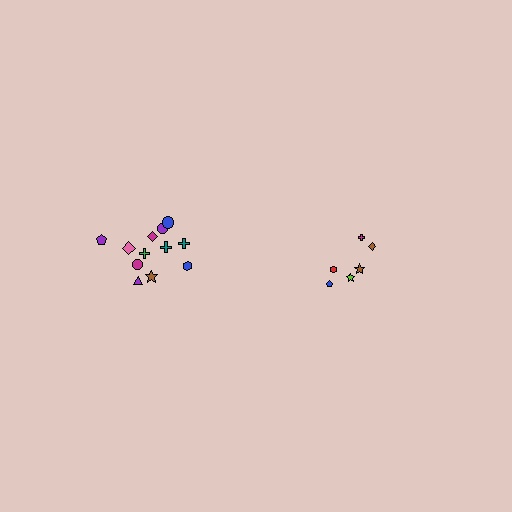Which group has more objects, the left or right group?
The left group.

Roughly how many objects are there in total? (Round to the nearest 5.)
Roughly 20 objects in total.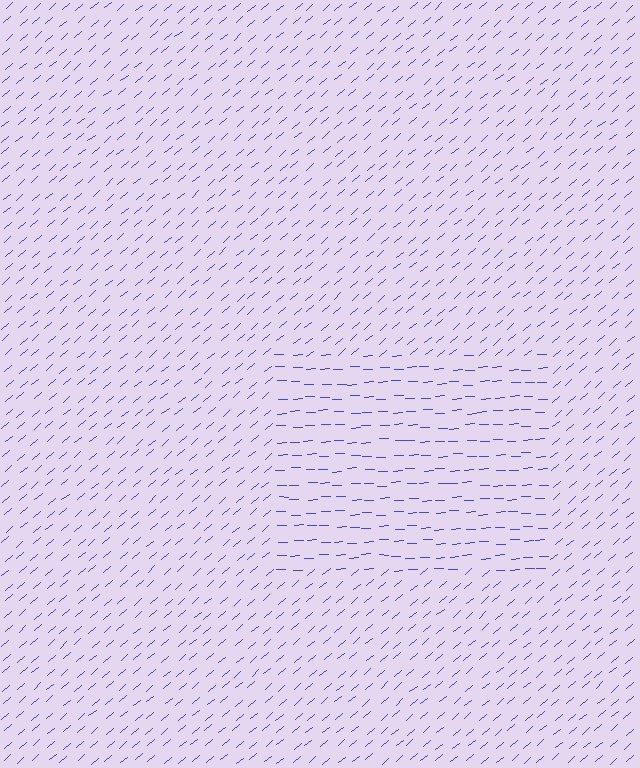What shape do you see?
I see a rectangle.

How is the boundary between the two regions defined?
The boundary is defined purely by a change in line orientation (approximately 38 degrees difference). All lines are the same color and thickness.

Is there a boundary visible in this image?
Yes, there is a texture boundary formed by a change in line orientation.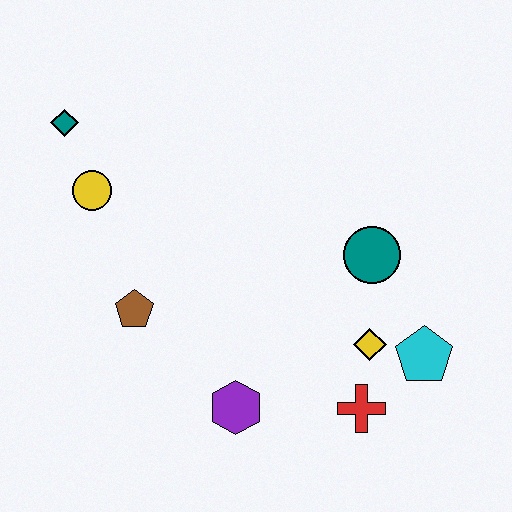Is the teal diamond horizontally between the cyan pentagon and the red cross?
No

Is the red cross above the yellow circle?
No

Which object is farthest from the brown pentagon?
The cyan pentagon is farthest from the brown pentagon.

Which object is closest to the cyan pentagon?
The yellow diamond is closest to the cyan pentagon.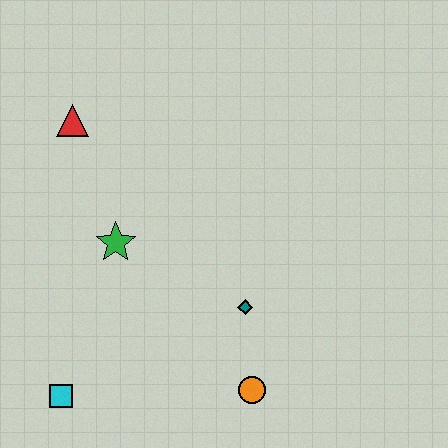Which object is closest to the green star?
The red triangle is closest to the green star.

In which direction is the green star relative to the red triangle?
The green star is below the red triangle.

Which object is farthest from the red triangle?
The orange circle is farthest from the red triangle.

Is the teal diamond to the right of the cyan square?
Yes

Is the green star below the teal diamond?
No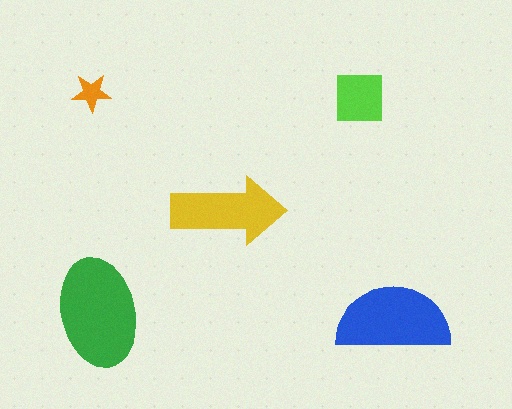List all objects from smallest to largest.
The orange star, the lime square, the yellow arrow, the blue semicircle, the green ellipse.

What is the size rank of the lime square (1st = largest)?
4th.